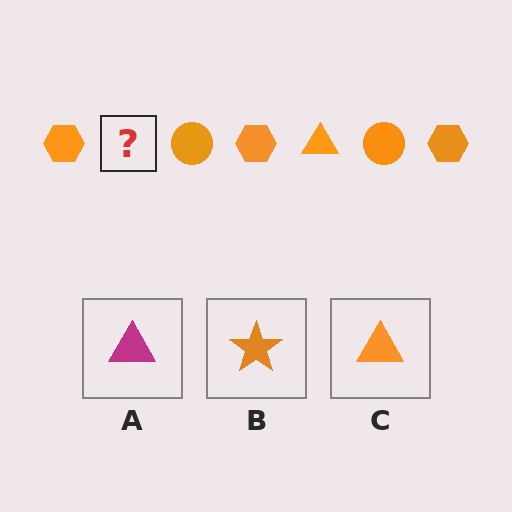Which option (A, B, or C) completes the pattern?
C.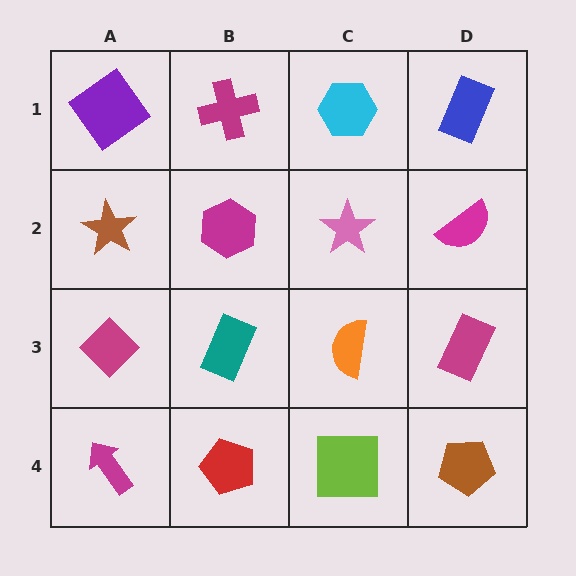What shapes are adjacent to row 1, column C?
A pink star (row 2, column C), a magenta cross (row 1, column B), a blue rectangle (row 1, column D).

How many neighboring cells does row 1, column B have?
3.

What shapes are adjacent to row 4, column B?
A teal rectangle (row 3, column B), a magenta arrow (row 4, column A), a lime square (row 4, column C).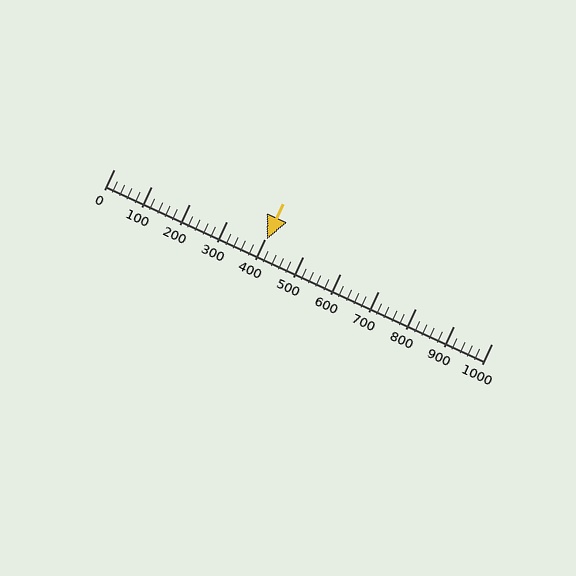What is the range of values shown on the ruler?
The ruler shows values from 0 to 1000.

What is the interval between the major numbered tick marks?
The major tick marks are spaced 100 units apart.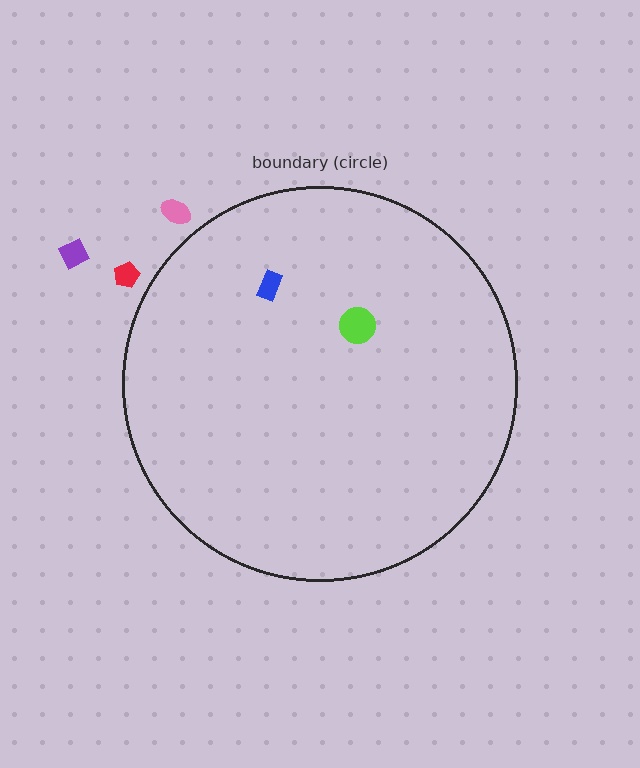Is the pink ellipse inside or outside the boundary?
Outside.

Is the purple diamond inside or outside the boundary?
Outside.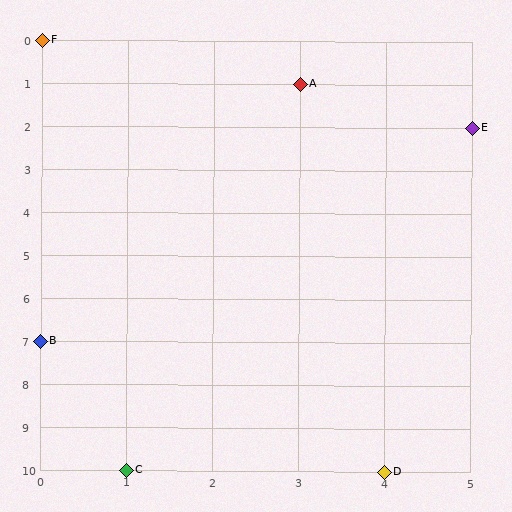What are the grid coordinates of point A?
Point A is at grid coordinates (3, 1).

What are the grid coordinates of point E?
Point E is at grid coordinates (5, 2).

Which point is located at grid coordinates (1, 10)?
Point C is at (1, 10).